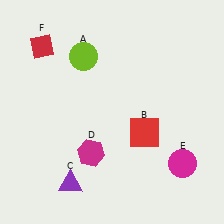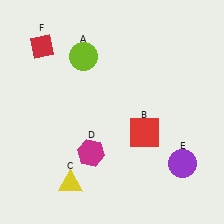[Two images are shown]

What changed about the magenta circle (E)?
In Image 1, E is magenta. In Image 2, it changed to purple.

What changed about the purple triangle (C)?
In Image 1, C is purple. In Image 2, it changed to yellow.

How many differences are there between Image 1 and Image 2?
There are 2 differences between the two images.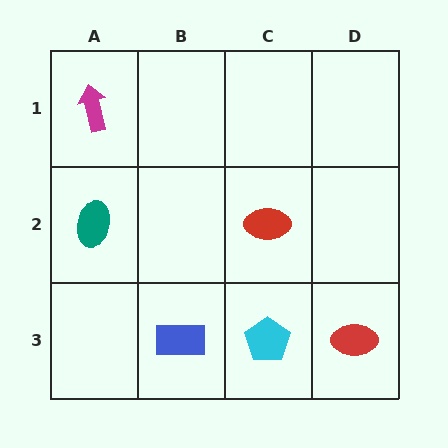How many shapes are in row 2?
2 shapes.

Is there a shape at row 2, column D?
No, that cell is empty.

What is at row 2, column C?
A red ellipse.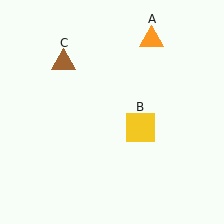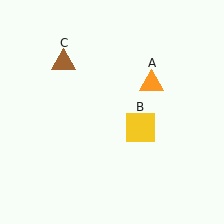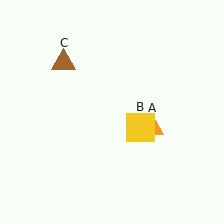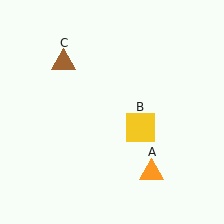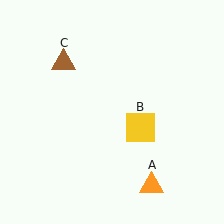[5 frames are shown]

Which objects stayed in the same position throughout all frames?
Yellow square (object B) and brown triangle (object C) remained stationary.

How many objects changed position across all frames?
1 object changed position: orange triangle (object A).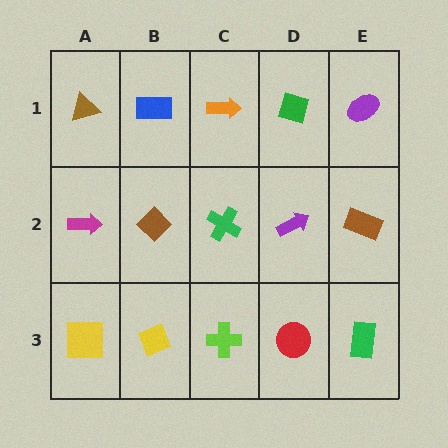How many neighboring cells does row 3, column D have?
3.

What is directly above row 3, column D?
A purple arrow.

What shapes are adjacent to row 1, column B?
A brown diamond (row 2, column B), a brown triangle (row 1, column A), an orange arrow (row 1, column C).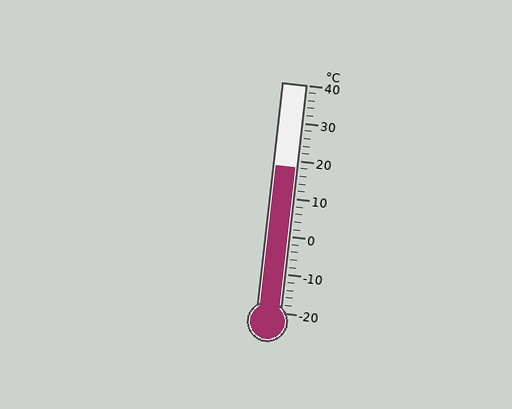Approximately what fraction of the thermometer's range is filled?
The thermometer is filled to approximately 65% of its range.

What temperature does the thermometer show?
The thermometer shows approximately 18°C.